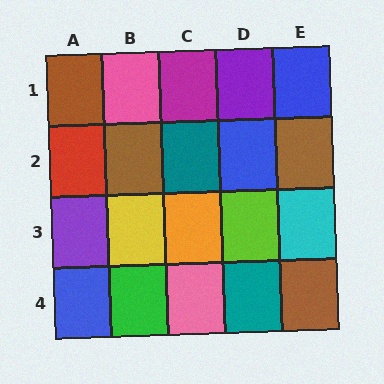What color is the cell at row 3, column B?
Yellow.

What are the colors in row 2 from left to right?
Red, brown, teal, blue, brown.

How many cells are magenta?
1 cell is magenta.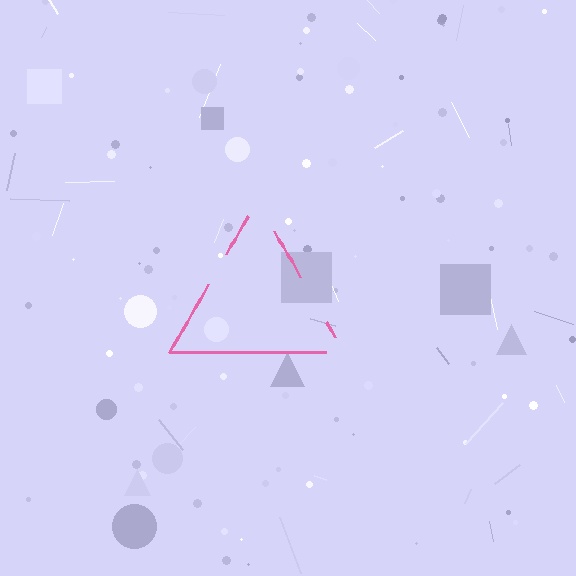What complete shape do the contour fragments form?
The contour fragments form a triangle.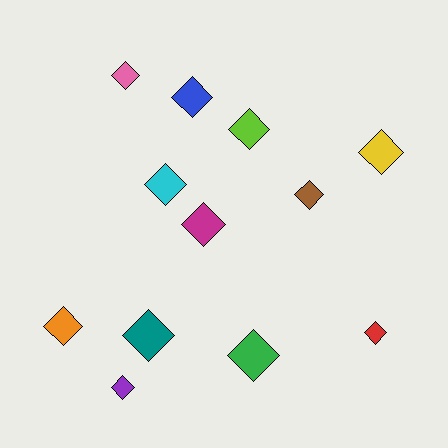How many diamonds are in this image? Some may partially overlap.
There are 12 diamonds.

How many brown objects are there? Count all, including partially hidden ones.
There is 1 brown object.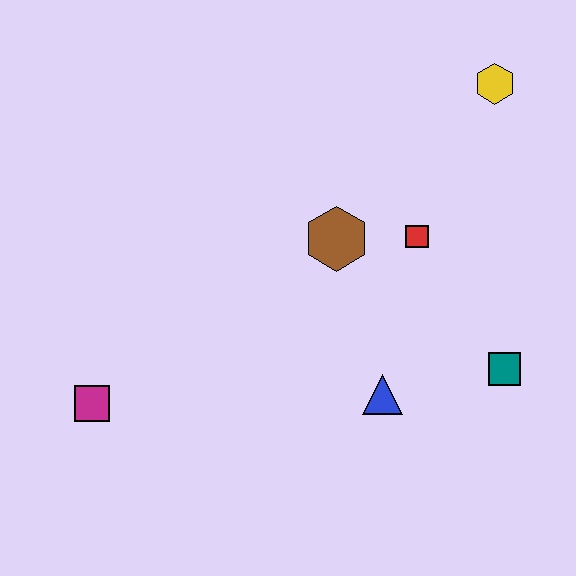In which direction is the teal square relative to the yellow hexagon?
The teal square is below the yellow hexagon.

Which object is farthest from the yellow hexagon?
The magenta square is farthest from the yellow hexagon.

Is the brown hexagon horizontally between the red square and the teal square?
No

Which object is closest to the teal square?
The blue triangle is closest to the teal square.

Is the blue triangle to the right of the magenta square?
Yes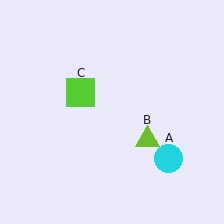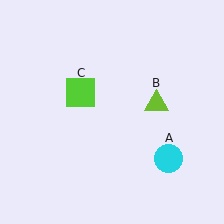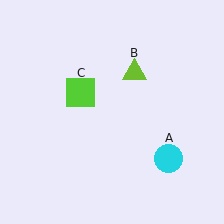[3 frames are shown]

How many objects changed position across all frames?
1 object changed position: lime triangle (object B).